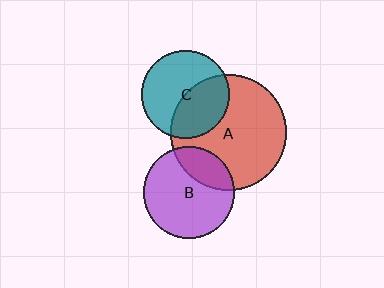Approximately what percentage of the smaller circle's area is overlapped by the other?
Approximately 40%.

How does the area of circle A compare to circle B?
Approximately 1.6 times.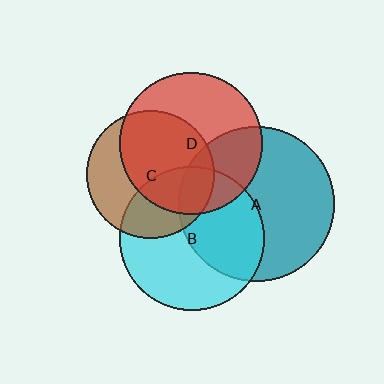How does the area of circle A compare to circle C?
Approximately 1.5 times.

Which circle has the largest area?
Circle A (teal).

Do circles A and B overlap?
Yes.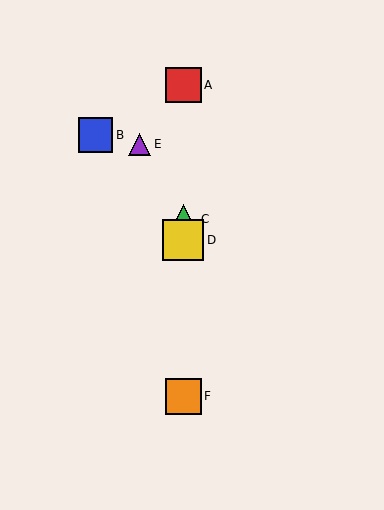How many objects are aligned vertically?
4 objects (A, C, D, F) are aligned vertically.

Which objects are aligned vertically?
Objects A, C, D, F are aligned vertically.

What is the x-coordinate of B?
Object B is at x≈95.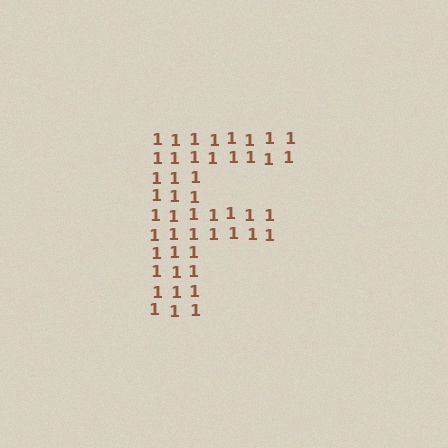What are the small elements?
The small elements are digit 1's.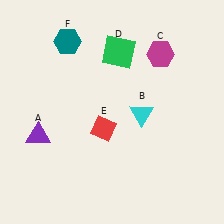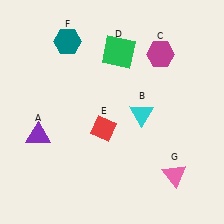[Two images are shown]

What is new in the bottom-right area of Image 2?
A pink triangle (G) was added in the bottom-right area of Image 2.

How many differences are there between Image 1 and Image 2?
There is 1 difference between the two images.